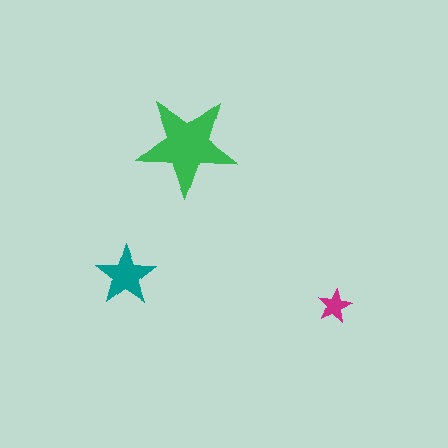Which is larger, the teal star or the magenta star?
The teal one.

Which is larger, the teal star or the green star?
The green one.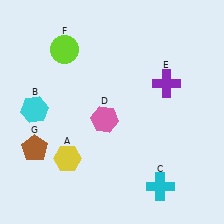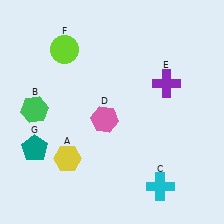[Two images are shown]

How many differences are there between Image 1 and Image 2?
There are 2 differences between the two images.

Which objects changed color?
B changed from cyan to green. G changed from brown to teal.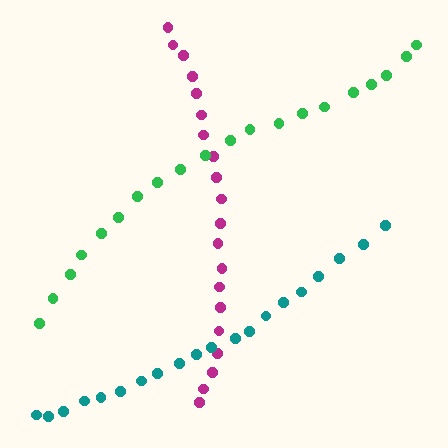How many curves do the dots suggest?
There are 3 distinct paths.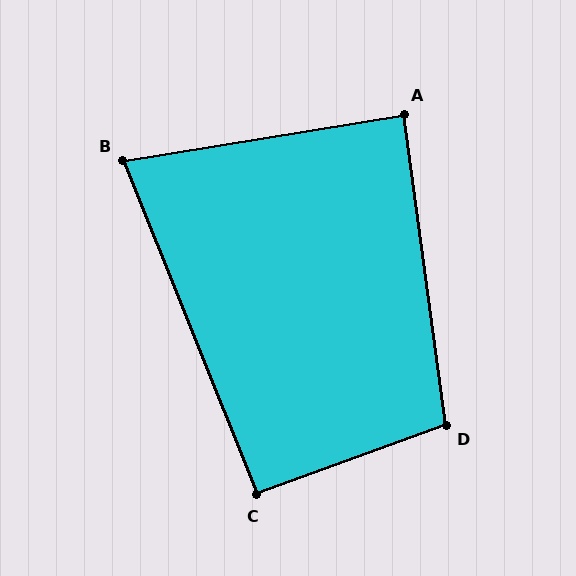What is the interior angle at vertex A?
Approximately 88 degrees (approximately right).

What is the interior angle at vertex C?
Approximately 92 degrees (approximately right).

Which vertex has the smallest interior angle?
B, at approximately 77 degrees.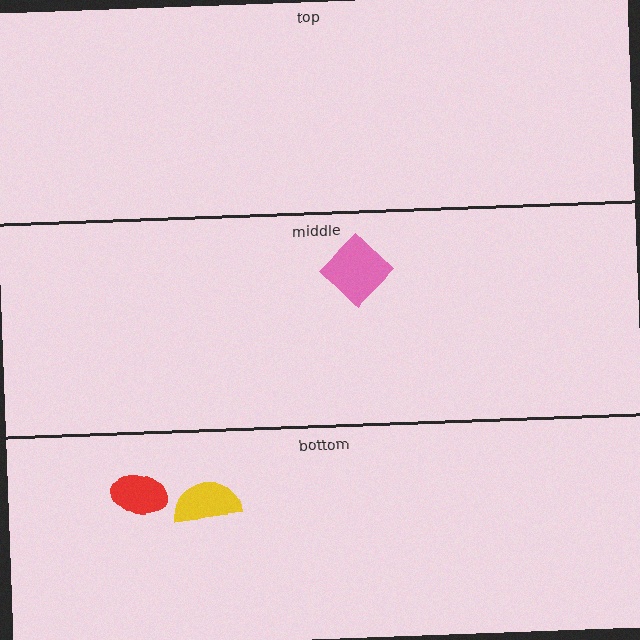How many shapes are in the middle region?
1.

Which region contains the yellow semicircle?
The bottom region.